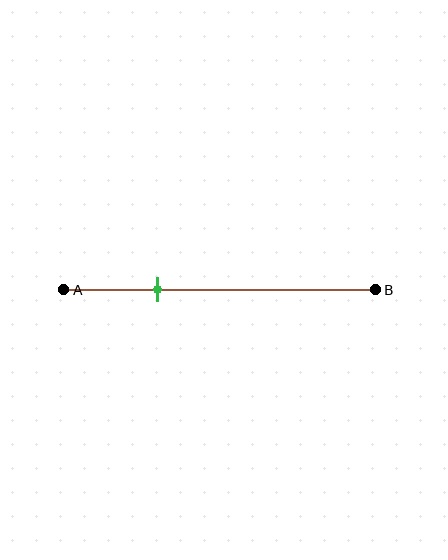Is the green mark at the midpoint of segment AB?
No, the mark is at about 30% from A, not at the 50% midpoint.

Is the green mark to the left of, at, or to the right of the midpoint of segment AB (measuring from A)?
The green mark is to the left of the midpoint of segment AB.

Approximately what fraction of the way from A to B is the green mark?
The green mark is approximately 30% of the way from A to B.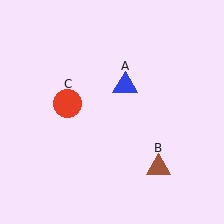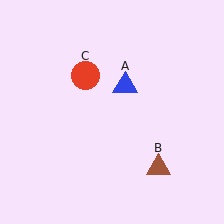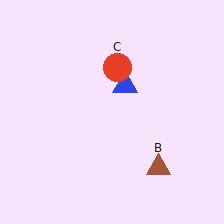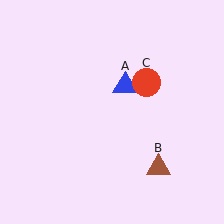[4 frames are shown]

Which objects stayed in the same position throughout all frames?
Blue triangle (object A) and brown triangle (object B) remained stationary.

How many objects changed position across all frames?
1 object changed position: red circle (object C).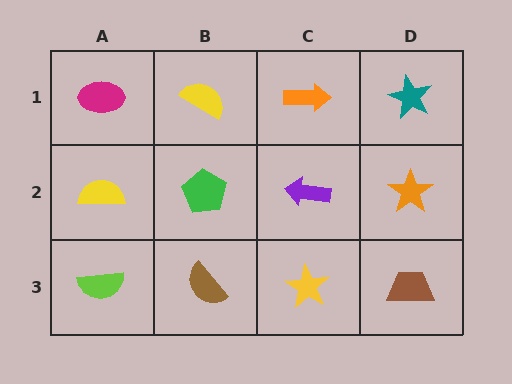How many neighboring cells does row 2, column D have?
3.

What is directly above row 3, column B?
A green pentagon.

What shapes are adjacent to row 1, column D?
An orange star (row 2, column D), an orange arrow (row 1, column C).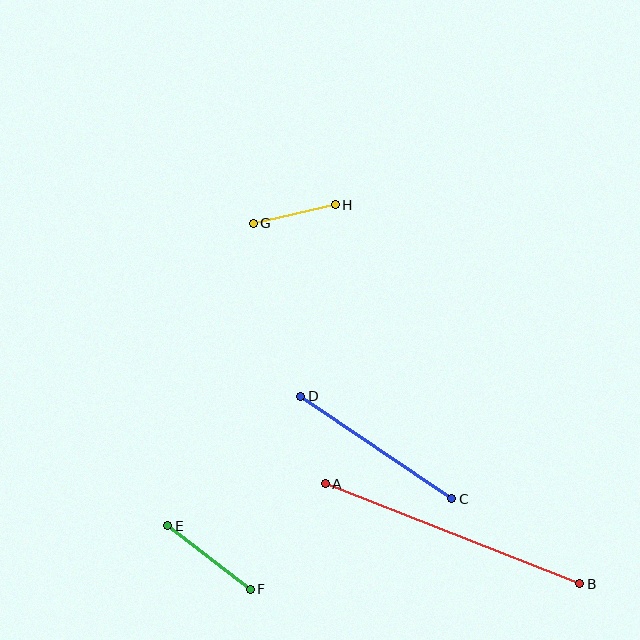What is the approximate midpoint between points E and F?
The midpoint is at approximately (209, 557) pixels.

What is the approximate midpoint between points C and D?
The midpoint is at approximately (376, 448) pixels.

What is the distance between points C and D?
The distance is approximately 183 pixels.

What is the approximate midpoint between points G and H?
The midpoint is at approximately (294, 214) pixels.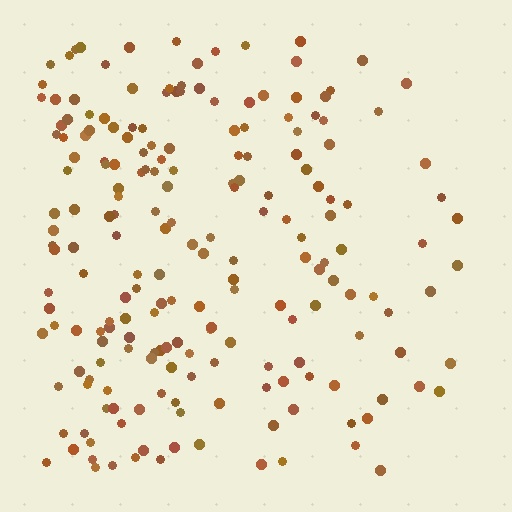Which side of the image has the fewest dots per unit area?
The right.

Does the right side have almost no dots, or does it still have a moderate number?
Still a moderate number, just noticeably fewer than the left.